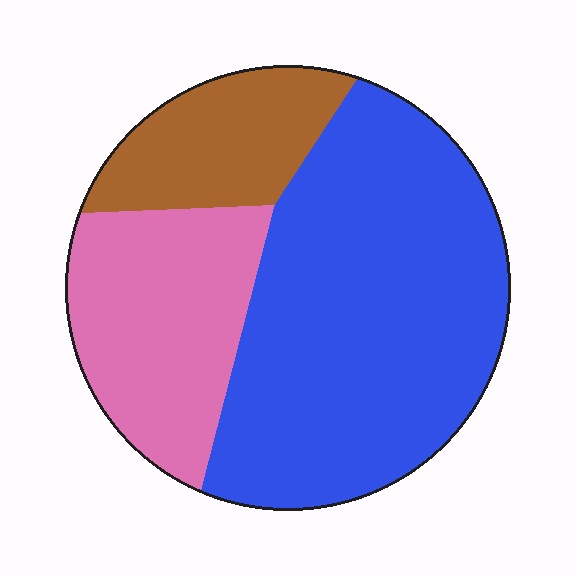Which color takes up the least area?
Brown, at roughly 15%.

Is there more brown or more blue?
Blue.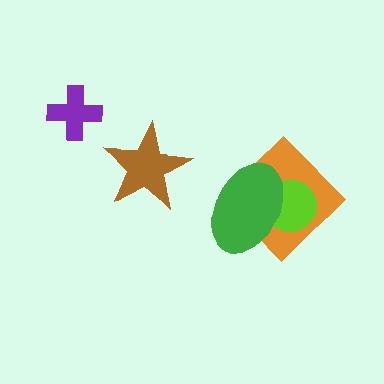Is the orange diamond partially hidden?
Yes, it is partially covered by another shape.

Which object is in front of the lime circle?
The green ellipse is in front of the lime circle.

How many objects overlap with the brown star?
0 objects overlap with the brown star.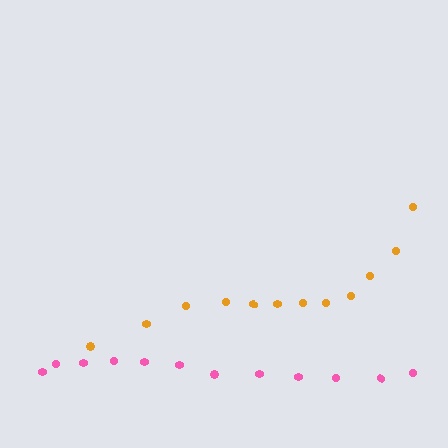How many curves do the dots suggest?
There are 2 distinct paths.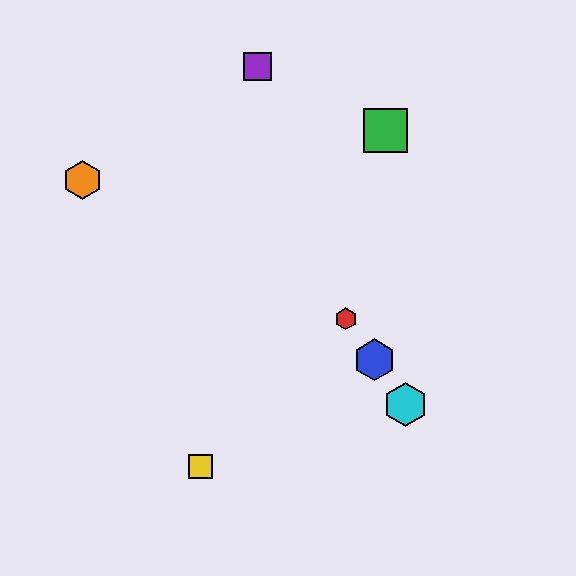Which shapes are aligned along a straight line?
The red hexagon, the blue hexagon, the cyan hexagon are aligned along a straight line.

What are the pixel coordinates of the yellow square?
The yellow square is at (200, 467).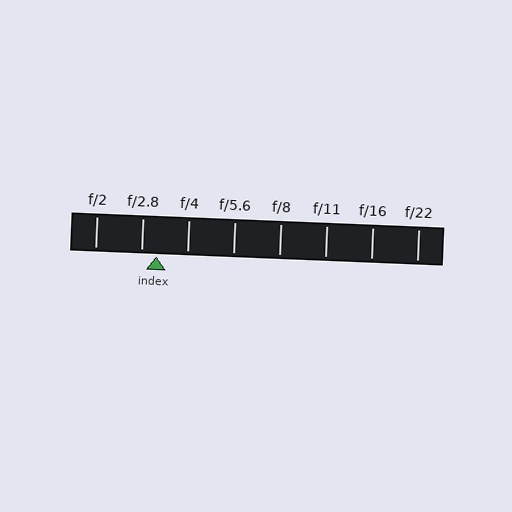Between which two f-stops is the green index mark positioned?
The index mark is between f/2.8 and f/4.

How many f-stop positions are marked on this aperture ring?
There are 8 f-stop positions marked.